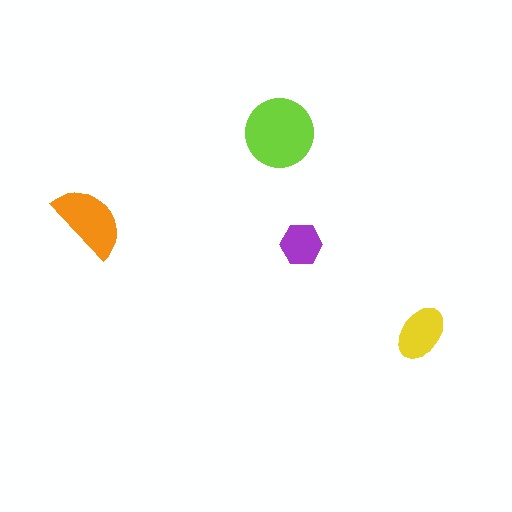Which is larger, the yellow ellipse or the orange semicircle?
The orange semicircle.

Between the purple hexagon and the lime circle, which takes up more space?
The lime circle.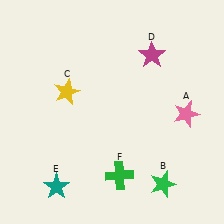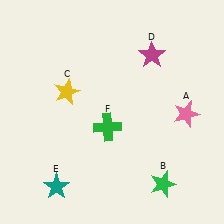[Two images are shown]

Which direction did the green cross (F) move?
The green cross (F) moved up.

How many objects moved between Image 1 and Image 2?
1 object moved between the two images.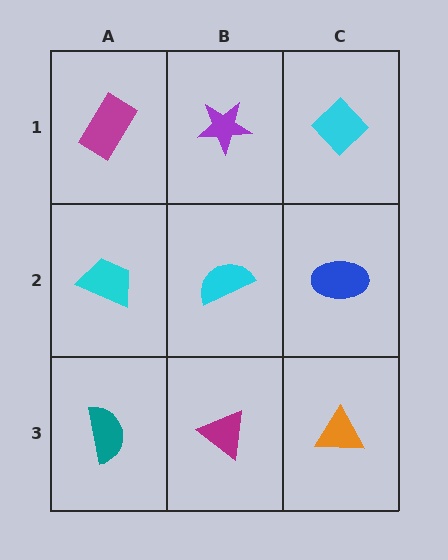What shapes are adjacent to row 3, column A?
A cyan trapezoid (row 2, column A), a magenta triangle (row 3, column B).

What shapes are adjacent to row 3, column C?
A blue ellipse (row 2, column C), a magenta triangle (row 3, column B).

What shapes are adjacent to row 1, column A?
A cyan trapezoid (row 2, column A), a purple star (row 1, column B).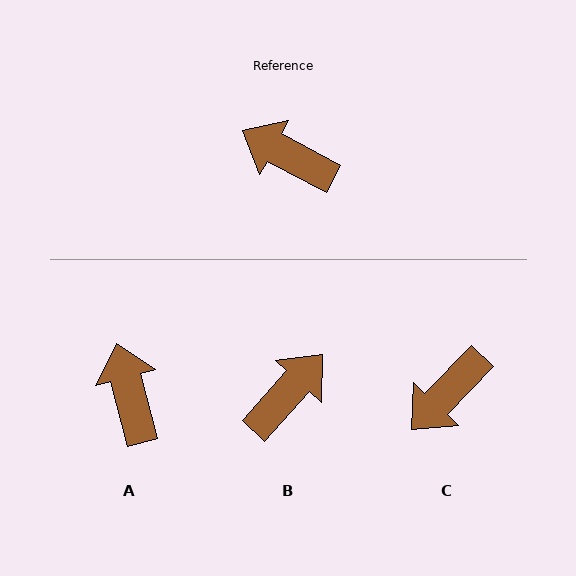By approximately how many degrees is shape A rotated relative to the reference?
Approximately 47 degrees clockwise.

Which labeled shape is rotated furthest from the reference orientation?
B, about 104 degrees away.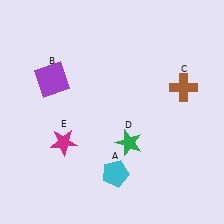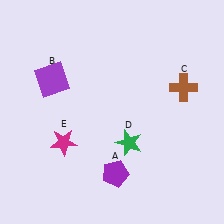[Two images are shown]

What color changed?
The pentagon (A) changed from cyan in Image 1 to purple in Image 2.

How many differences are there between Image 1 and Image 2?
There is 1 difference between the two images.